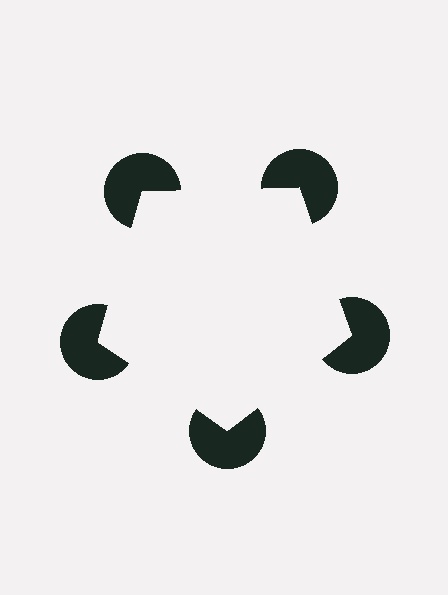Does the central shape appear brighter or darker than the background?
It typically appears slightly brighter than the background, even though no actual brightness change is drawn.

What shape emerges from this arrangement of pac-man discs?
An illusory pentagon — its edges are inferred from the aligned wedge cuts in the pac-man discs, not physically drawn.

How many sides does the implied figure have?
5 sides.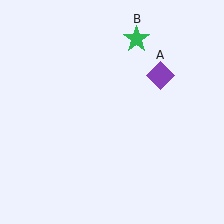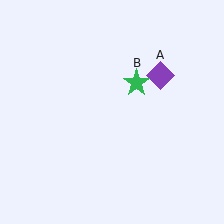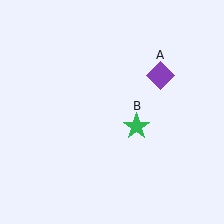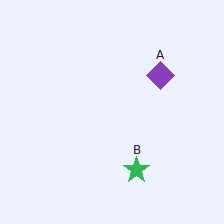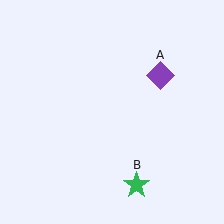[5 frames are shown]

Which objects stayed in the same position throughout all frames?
Purple diamond (object A) remained stationary.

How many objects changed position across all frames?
1 object changed position: green star (object B).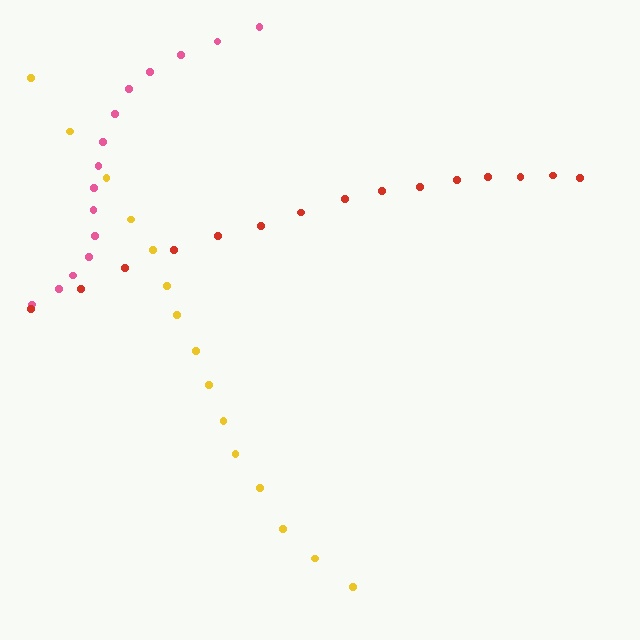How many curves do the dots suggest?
There are 3 distinct paths.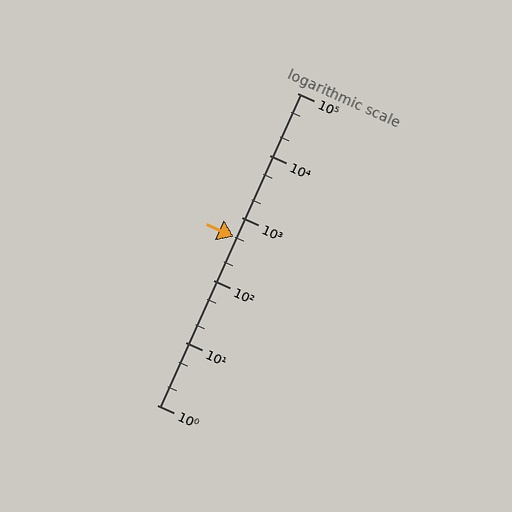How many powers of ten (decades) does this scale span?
The scale spans 5 decades, from 1 to 100000.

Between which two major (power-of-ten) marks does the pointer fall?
The pointer is between 100 and 1000.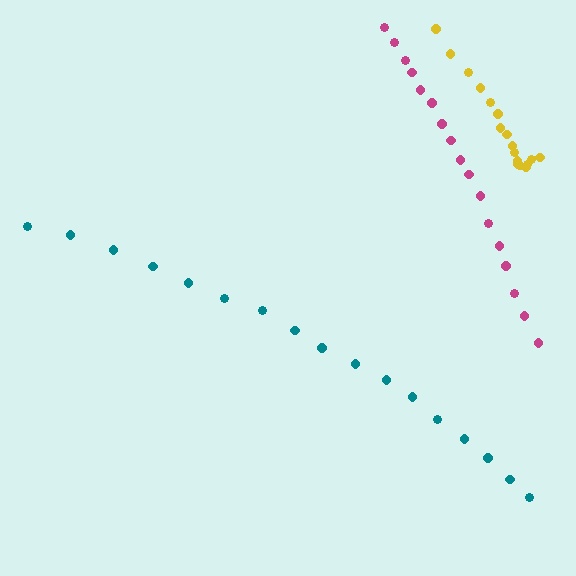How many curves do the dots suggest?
There are 3 distinct paths.